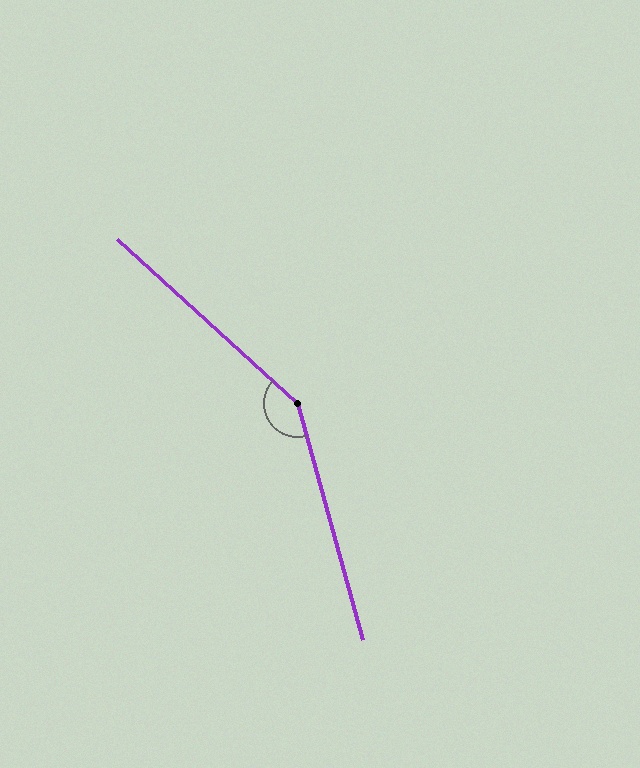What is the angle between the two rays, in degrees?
Approximately 147 degrees.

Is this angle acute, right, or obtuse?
It is obtuse.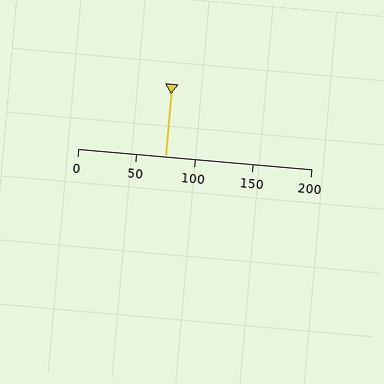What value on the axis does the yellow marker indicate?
The marker indicates approximately 75.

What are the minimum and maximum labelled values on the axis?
The axis runs from 0 to 200.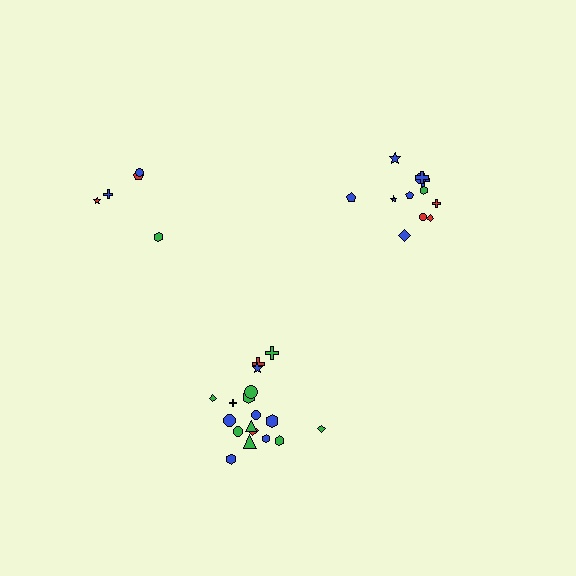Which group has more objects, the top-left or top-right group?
The top-right group.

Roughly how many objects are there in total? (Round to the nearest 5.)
Roughly 35 objects in total.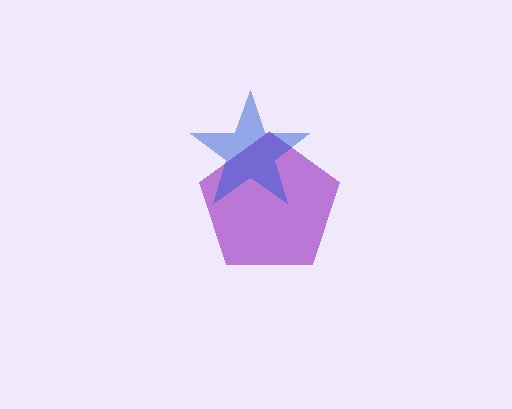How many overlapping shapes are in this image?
There are 2 overlapping shapes in the image.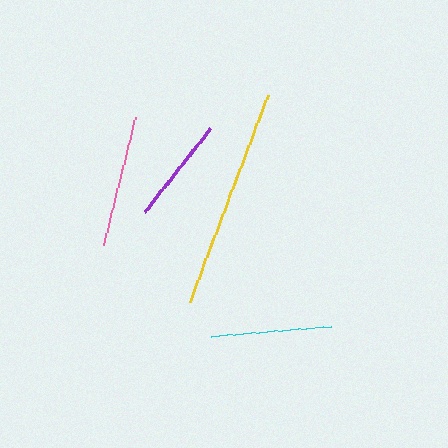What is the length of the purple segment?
The purple segment is approximately 106 pixels long.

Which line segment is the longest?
The yellow line is the longest at approximately 221 pixels.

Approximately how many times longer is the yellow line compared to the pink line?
The yellow line is approximately 1.7 times the length of the pink line.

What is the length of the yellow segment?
The yellow segment is approximately 221 pixels long.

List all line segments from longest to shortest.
From longest to shortest: yellow, pink, cyan, purple.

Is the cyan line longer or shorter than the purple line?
The cyan line is longer than the purple line.